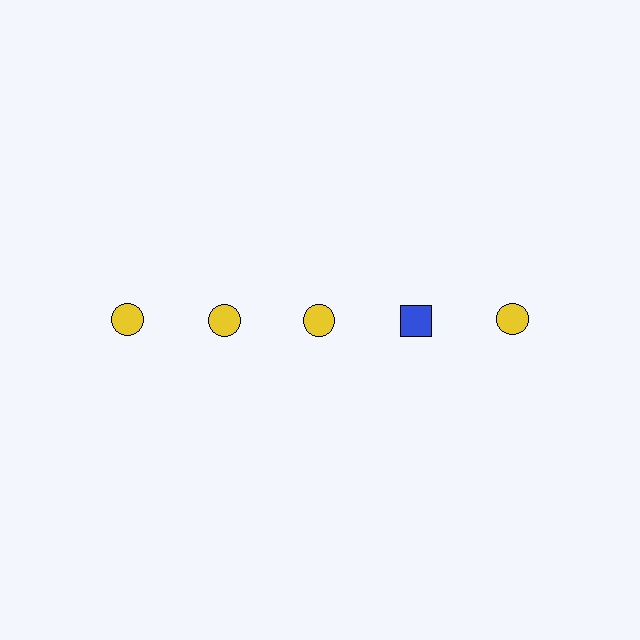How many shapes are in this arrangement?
There are 5 shapes arranged in a grid pattern.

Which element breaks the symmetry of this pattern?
The blue square in the top row, second from right column breaks the symmetry. All other shapes are yellow circles.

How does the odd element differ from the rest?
It differs in both color (blue instead of yellow) and shape (square instead of circle).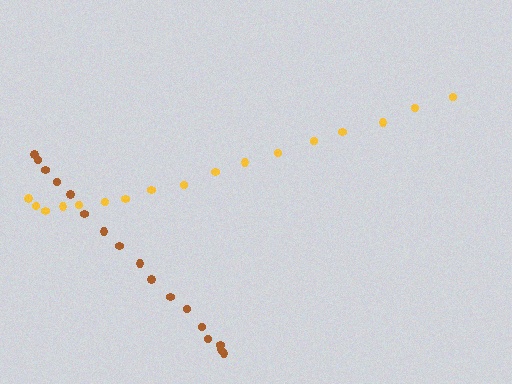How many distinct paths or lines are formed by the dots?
There are 2 distinct paths.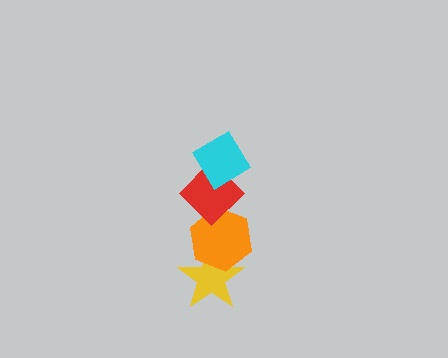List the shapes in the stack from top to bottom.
From top to bottom: the cyan diamond, the red diamond, the orange hexagon, the yellow star.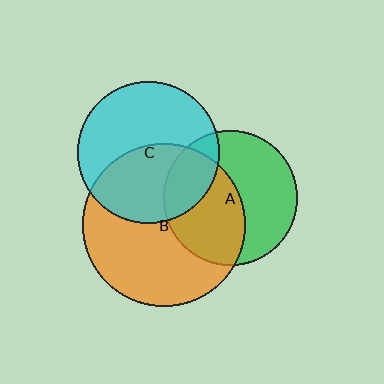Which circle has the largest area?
Circle B (orange).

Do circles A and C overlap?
Yes.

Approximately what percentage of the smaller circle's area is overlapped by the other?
Approximately 20%.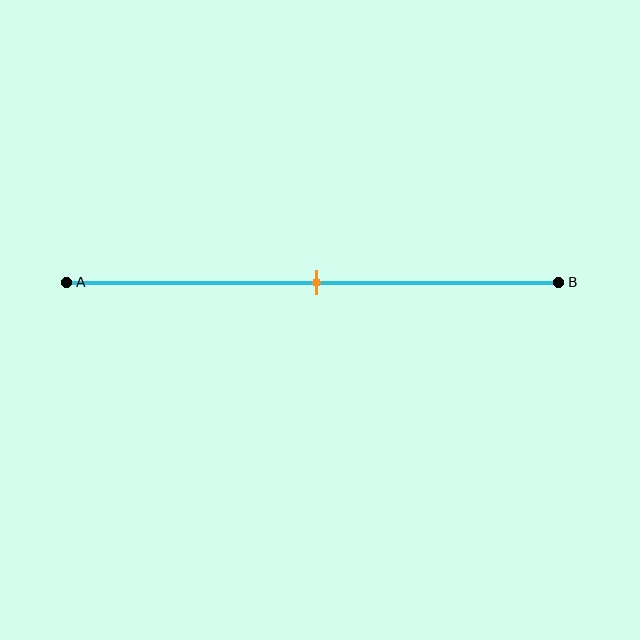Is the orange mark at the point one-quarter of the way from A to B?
No, the mark is at about 50% from A, not at the 25% one-quarter point.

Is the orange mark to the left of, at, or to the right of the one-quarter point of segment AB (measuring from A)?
The orange mark is to the right of the one-quarter point of segment AB.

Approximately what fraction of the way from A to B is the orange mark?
The orange mark is approximately 50% of the way from A to B.